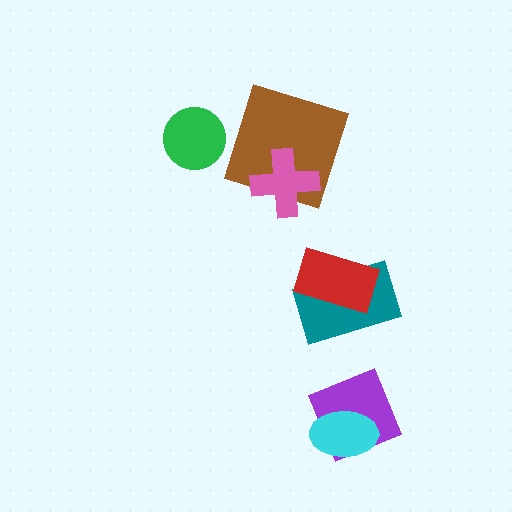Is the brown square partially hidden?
Yes, it is partially covered by another shape.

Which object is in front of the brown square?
The pink cross is in front of the brown square.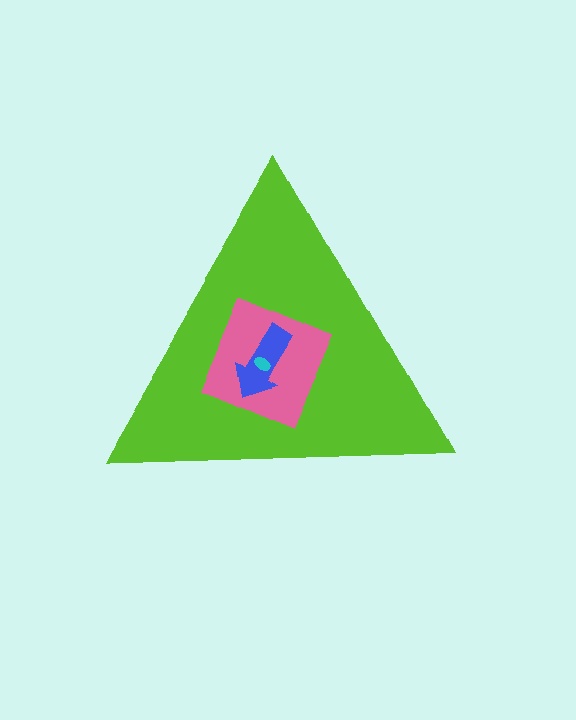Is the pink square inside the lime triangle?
Yes.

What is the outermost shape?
The lime triangle.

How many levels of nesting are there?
4.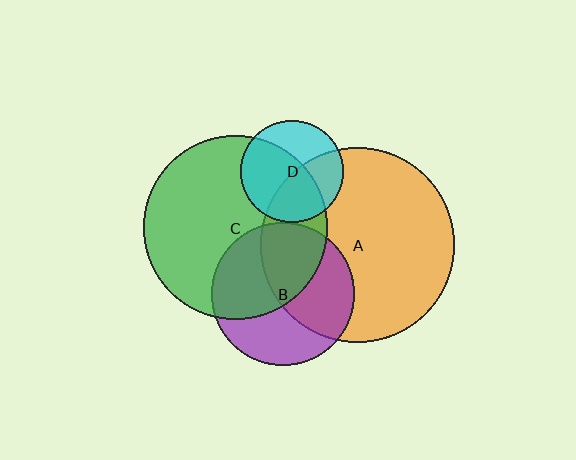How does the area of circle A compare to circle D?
Approximately 3.6 times.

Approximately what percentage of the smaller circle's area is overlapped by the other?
Approximately 45%.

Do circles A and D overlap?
Yes.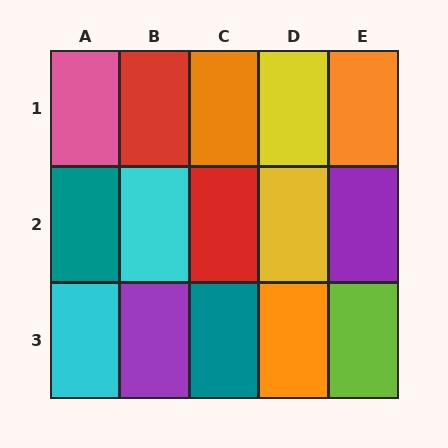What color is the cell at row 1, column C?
Orange.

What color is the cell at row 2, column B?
Cyan.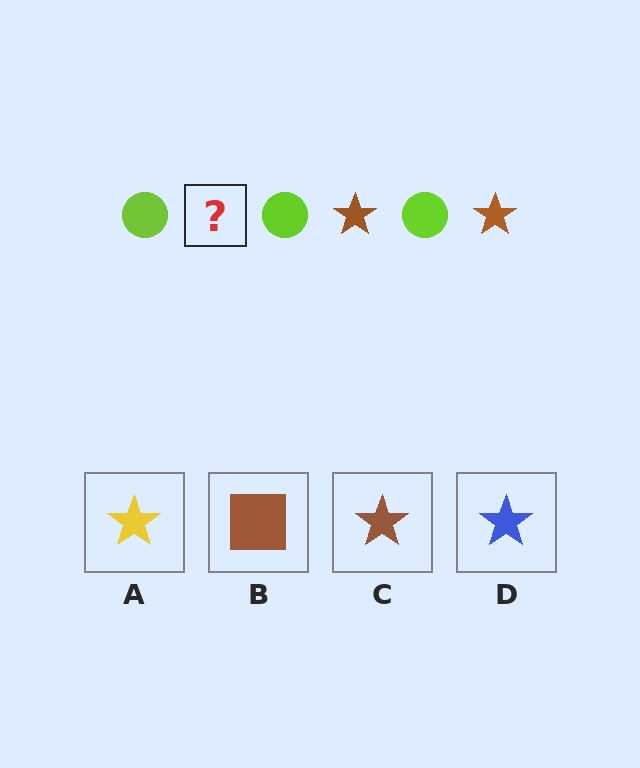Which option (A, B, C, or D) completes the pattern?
C.